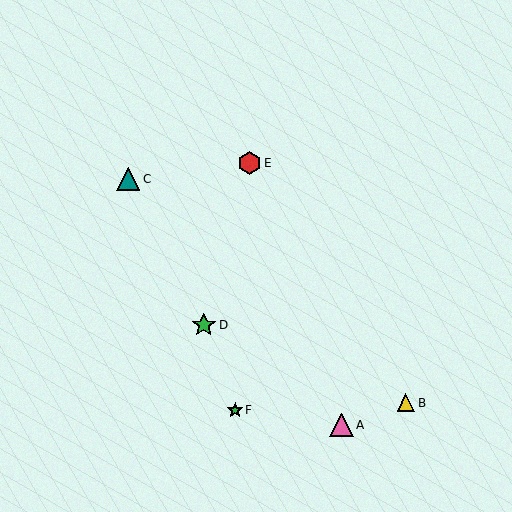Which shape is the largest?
The green star (labeled D) is the largest.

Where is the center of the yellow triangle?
The center of the yellow triangle is at (406, 403).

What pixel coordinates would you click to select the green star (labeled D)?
Click at (204, 325) to select the green star D.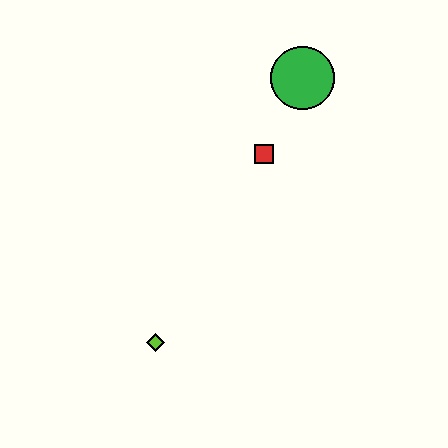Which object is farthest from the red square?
The lime diamond is farthest from the red square.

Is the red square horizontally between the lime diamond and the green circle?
Yes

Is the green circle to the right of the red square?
Yes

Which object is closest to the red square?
The green circle is closest to the red square.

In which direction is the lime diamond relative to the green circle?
The lime diamond is below the green circle.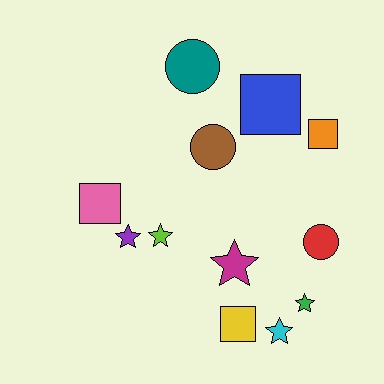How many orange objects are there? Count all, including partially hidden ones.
There is 1 orange object.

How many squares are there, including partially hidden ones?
There are 4 squares.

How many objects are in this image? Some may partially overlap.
There are 12 objects.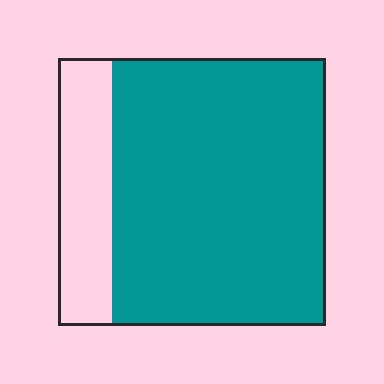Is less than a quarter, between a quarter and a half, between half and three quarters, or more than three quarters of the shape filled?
More than three quarters.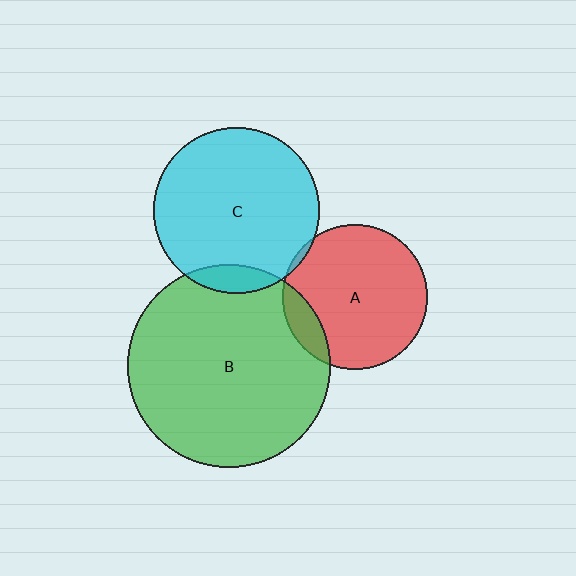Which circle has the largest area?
Circle B (green).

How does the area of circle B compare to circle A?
Approximately 2.0 times.